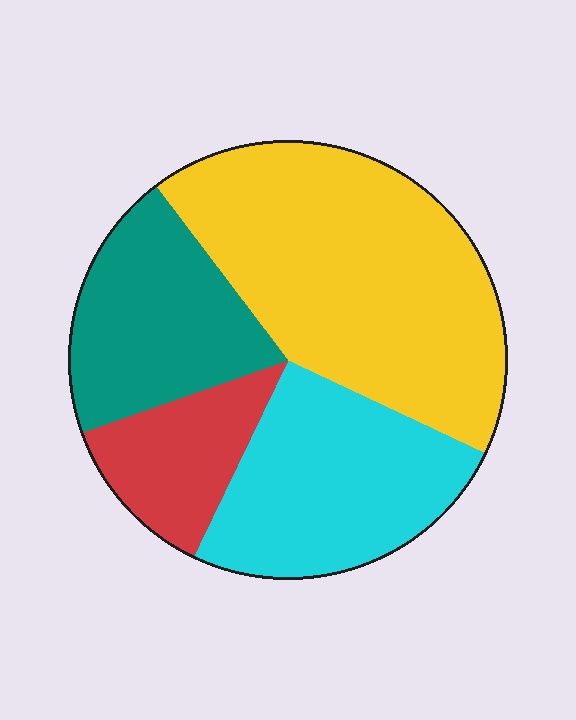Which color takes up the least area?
Red, at roughly 10%.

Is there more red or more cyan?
Cyan.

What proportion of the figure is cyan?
Cyan takes up about one quarter (1/4) of the figure.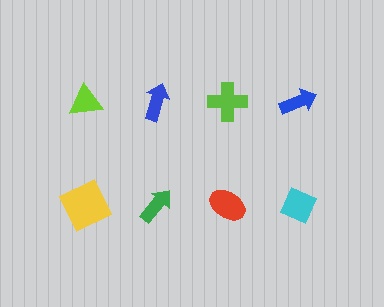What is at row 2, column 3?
A red ellipse.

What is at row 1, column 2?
A blue arrow.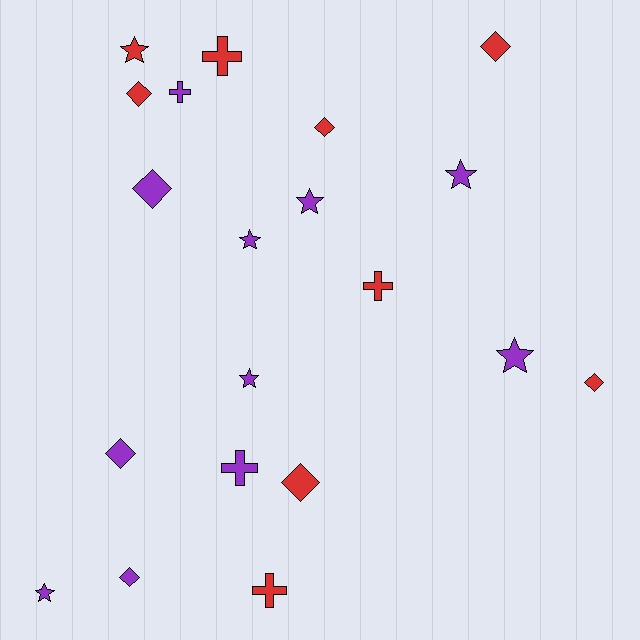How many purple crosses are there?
There are 2 purple crosses.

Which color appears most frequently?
Purple, with 11 objects.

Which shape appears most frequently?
Diamond, with 8 objects.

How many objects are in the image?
There are 20 objects.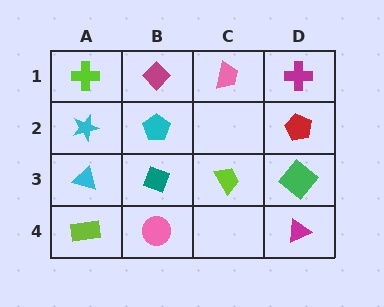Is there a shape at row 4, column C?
No, that cell is empty.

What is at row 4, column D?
A magenta triangle.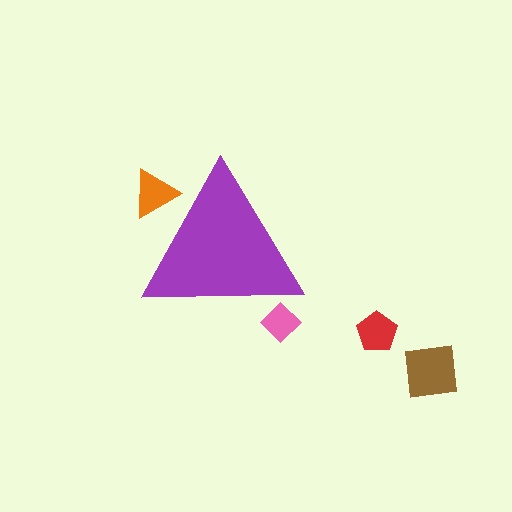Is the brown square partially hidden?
No, the brown square is fully visible.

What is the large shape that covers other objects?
A purple triangle.